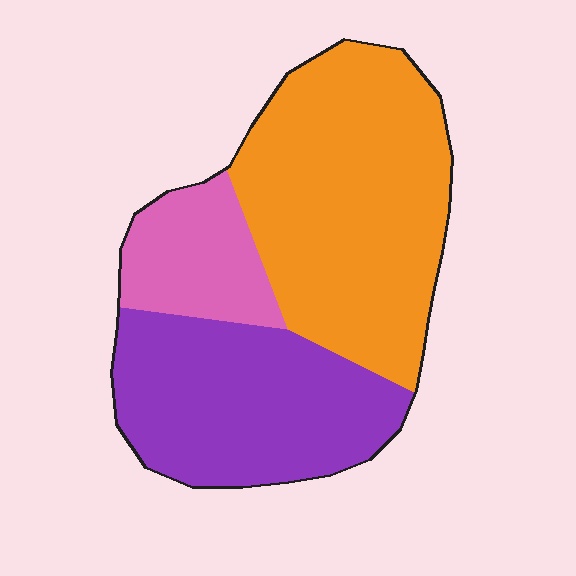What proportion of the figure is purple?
Purple covers 36% of the figure.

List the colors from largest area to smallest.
From largest to smallest: orange, purple, pink.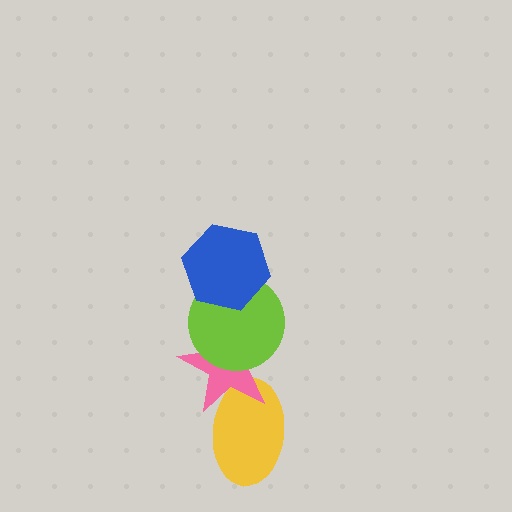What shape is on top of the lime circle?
The blue hexagon is on top of the lime circle.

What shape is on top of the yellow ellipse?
The pink star is on top of the yellow ellipse.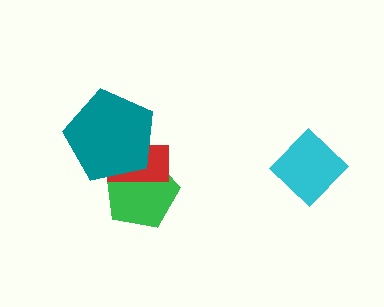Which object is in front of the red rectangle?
The teal pentagon is in front of the red rectangle.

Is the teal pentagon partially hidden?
No, no other shape covers it.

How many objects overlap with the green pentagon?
2 objects overlap with the green pentagon.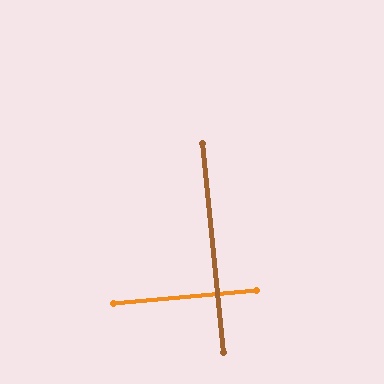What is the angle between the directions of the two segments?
Approximately 89 degrees.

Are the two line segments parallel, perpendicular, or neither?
Perpendicular — they meet at approximately 89°.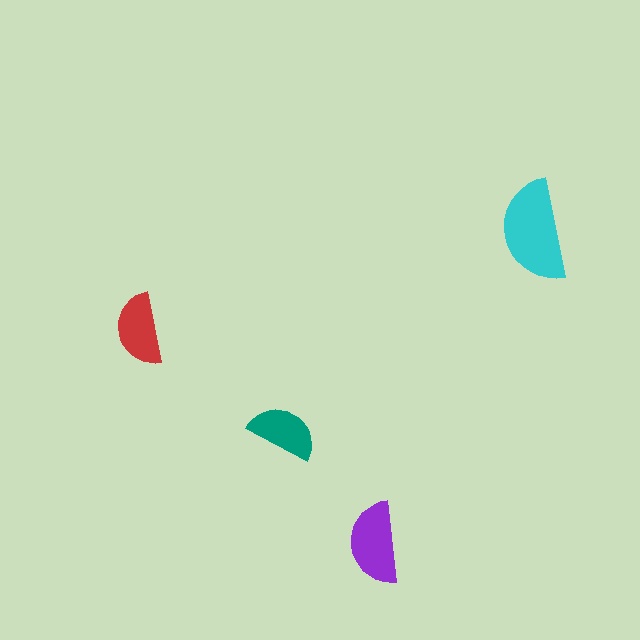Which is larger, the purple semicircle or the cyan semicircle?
The cyan one.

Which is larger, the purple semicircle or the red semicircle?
The purple one.